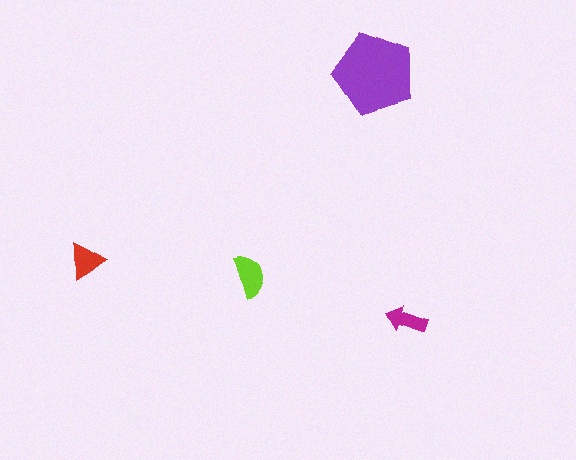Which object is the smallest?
The magenta arrow.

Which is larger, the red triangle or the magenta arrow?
The red triangle.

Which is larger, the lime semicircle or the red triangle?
The lime semicircle.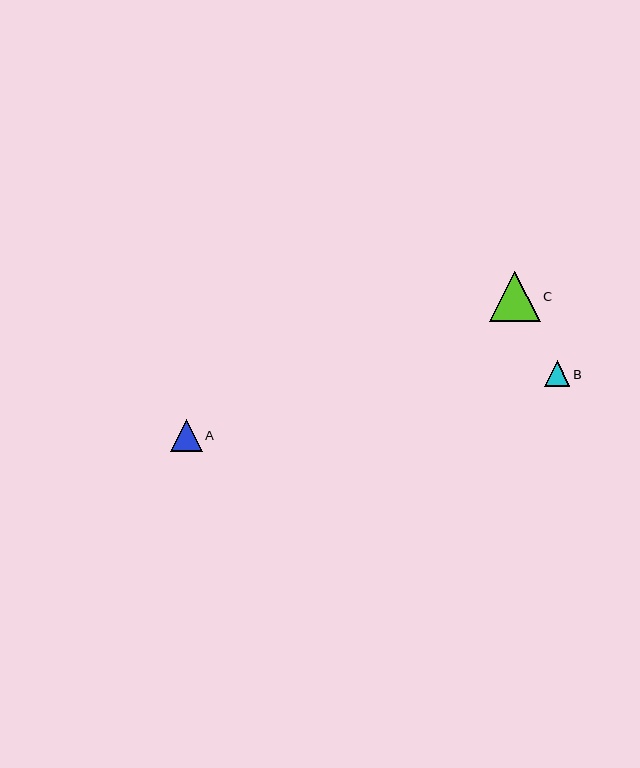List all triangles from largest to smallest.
From largest to smallest: C, A, B.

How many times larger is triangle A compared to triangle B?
Triangle A is approximately 1.2 times the size of triangle B.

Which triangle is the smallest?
Triangle B is the smallest with a size of approximately 26 pixels.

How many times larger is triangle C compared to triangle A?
Triangle C is approximately 1.6 times the size of triangle A.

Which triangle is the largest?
Triangle C is the largest with a size of approximately 50 pixels.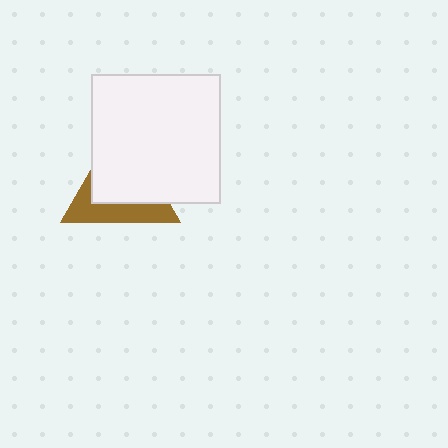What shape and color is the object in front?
The object in front is a white square.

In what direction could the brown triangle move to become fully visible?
The brown triangle could move toward the lower-left. That would shift it out from behind the white square entirely.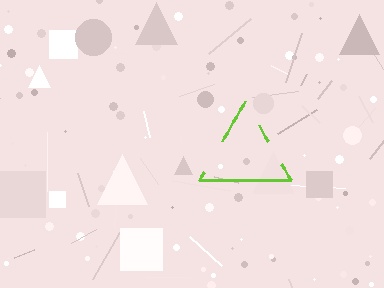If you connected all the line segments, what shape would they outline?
They would outline a triangle.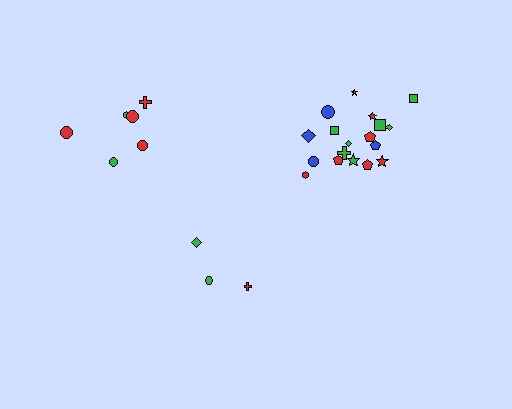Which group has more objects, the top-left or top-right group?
The top-right group.